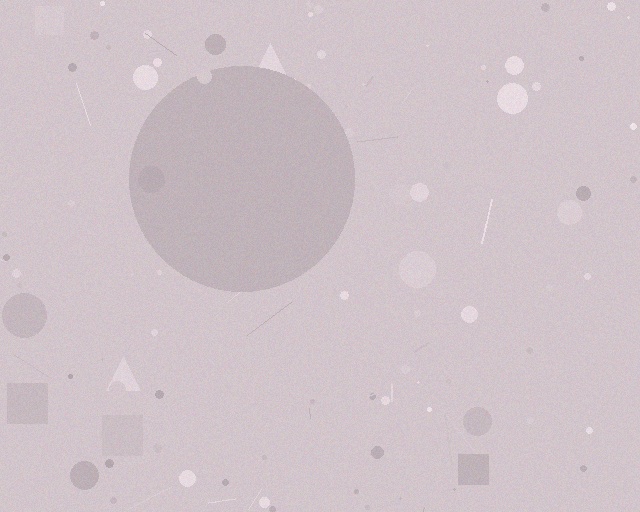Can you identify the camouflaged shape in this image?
The camouflaged shape is a circle.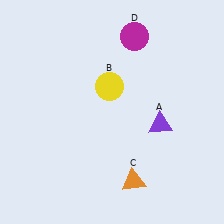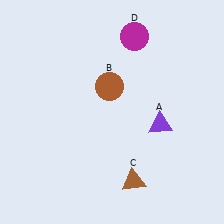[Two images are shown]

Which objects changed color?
B changed from yellow to brown. C changed from orange to brown.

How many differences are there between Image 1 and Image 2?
There are 2 differences between the two images.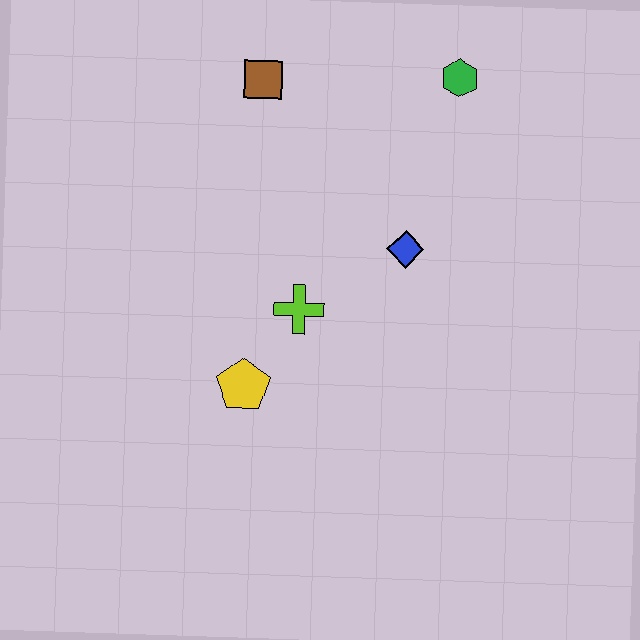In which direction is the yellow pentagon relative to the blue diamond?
The yellow pentagon is to the left of the blue diamond.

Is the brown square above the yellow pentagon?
Yes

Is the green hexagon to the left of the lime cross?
No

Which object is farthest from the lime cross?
The green hexagon is farthest from the lime cross.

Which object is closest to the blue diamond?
The lime cross is closest to the blue diamond.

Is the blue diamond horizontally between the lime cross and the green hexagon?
Yes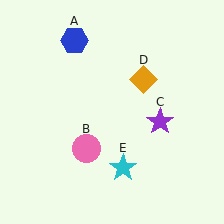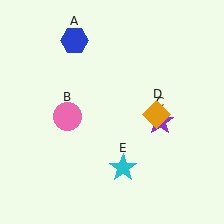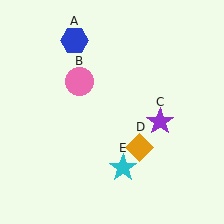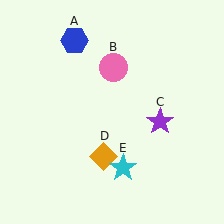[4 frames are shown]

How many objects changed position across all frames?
2 objects changed position: pink circle (object B), orange diamond (object D).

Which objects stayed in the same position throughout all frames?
Blue hexagon (object A) and purple star (object C) and cyan star (object E) remained stationary.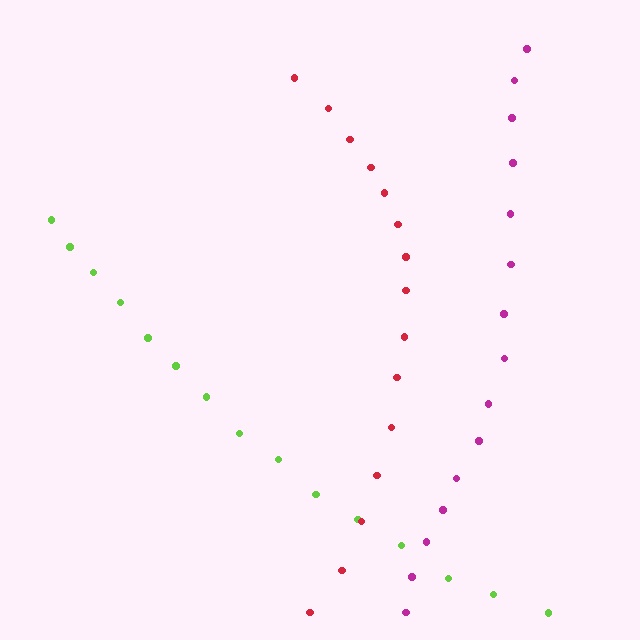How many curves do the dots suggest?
There are 3 distinct paths.